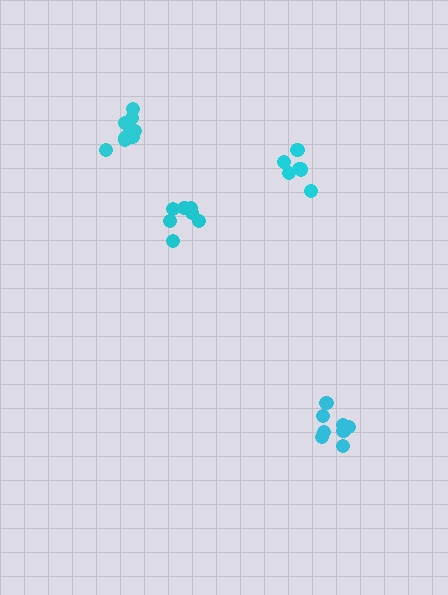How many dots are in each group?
Group 1: 9 dots, Group 2: 8 dots, Group 3: 6 dots, Group 4: 7 dots (30 total).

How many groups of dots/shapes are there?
There are 4 groups.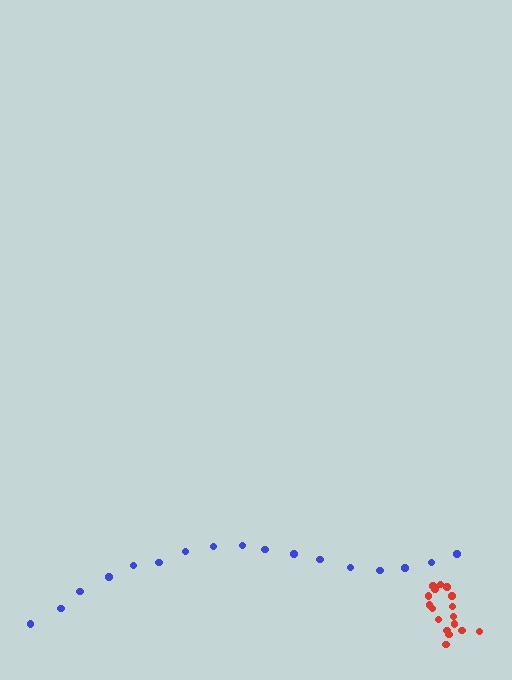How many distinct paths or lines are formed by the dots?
There are 2 distinct paths.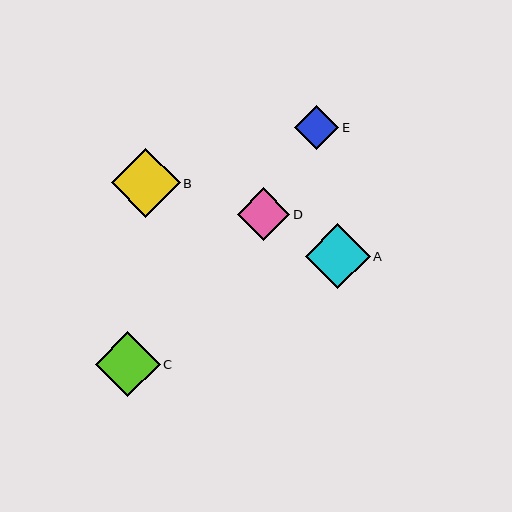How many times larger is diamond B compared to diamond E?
Diamond B is approximately 1.6 times the size of diamond E.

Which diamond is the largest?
Diamond B is the largest with a size of approximately 69 pixels.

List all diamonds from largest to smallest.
From largest to smallest: B, A, C, D, E.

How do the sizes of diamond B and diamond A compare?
Diamond B and diamond A are approximately the same size.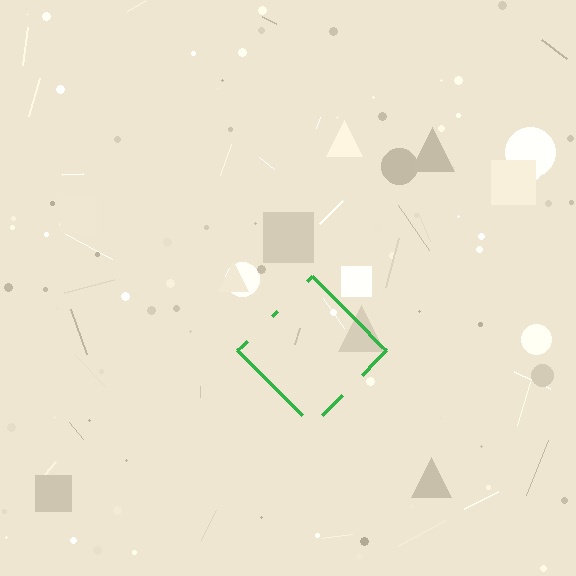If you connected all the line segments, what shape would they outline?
They would outline a diamond.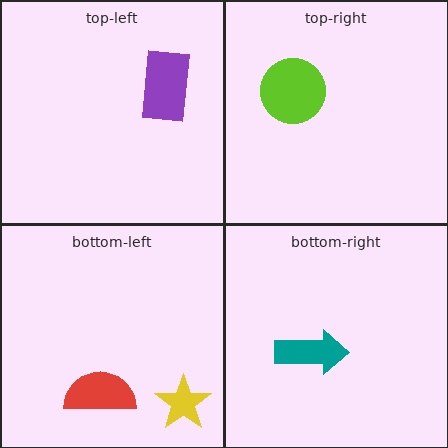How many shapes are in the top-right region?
1.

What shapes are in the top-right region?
The lime circle.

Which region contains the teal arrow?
The bottom-right region.